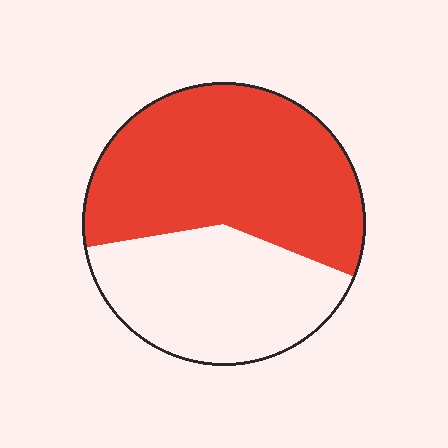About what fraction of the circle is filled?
About three fifths (3/5).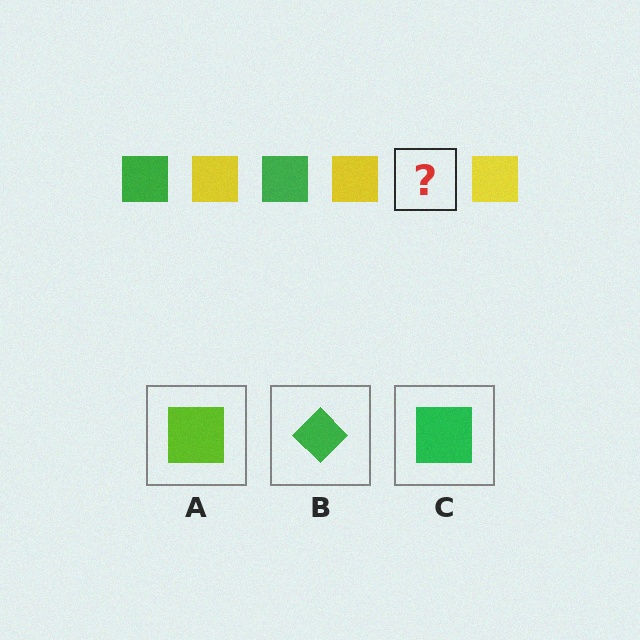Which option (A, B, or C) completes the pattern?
C.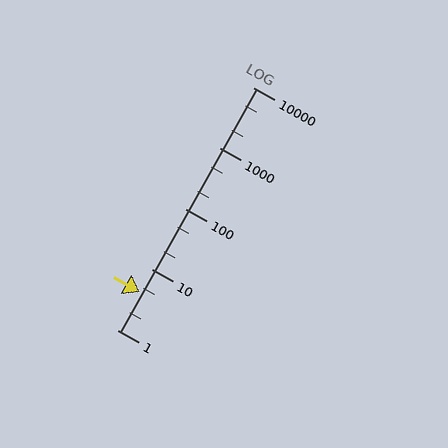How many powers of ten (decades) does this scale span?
The scale spans 4 decades, from 1 to 10000.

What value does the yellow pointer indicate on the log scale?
The pointer indicates approximately 4.2.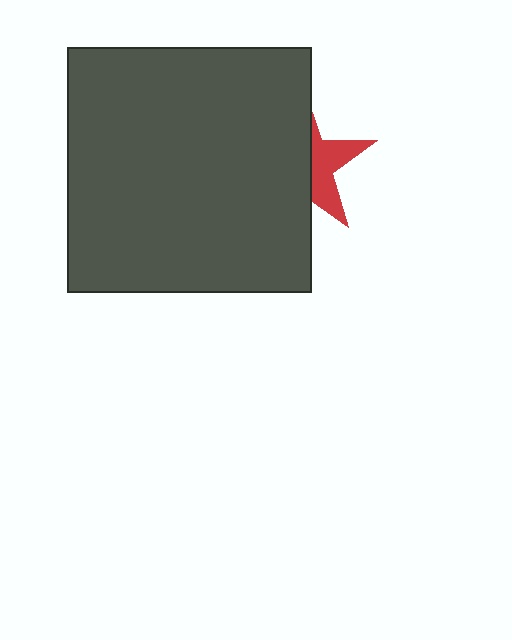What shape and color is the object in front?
The object in front is a dark gray square.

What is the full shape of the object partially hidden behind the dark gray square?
The partially hidden object is a red star.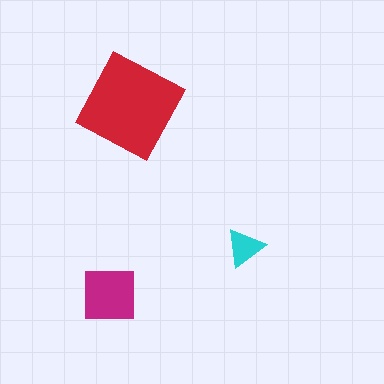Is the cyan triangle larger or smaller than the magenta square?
Smaller.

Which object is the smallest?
The cyan triangle.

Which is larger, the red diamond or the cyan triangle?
The red diamond.